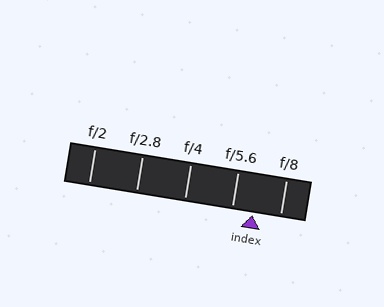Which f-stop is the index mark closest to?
The index mark is closest to f/5.6.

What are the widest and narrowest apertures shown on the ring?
The widest aperture shown is f/2 and the narrowest is f/8.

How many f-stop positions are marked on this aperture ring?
There are 5 f-stop positions marked.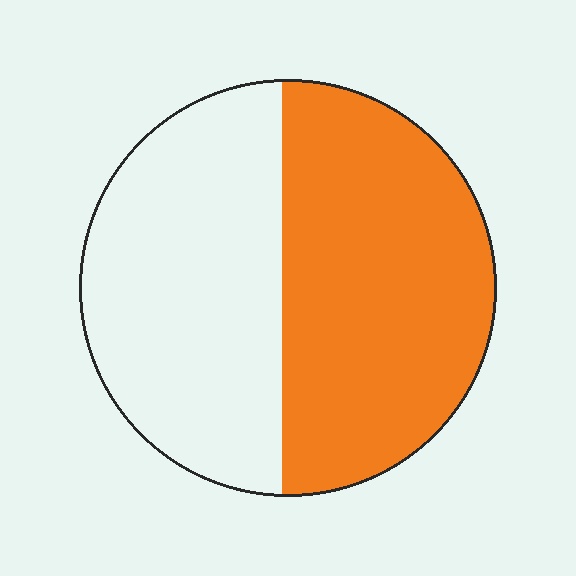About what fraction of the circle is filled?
About one half (1/2).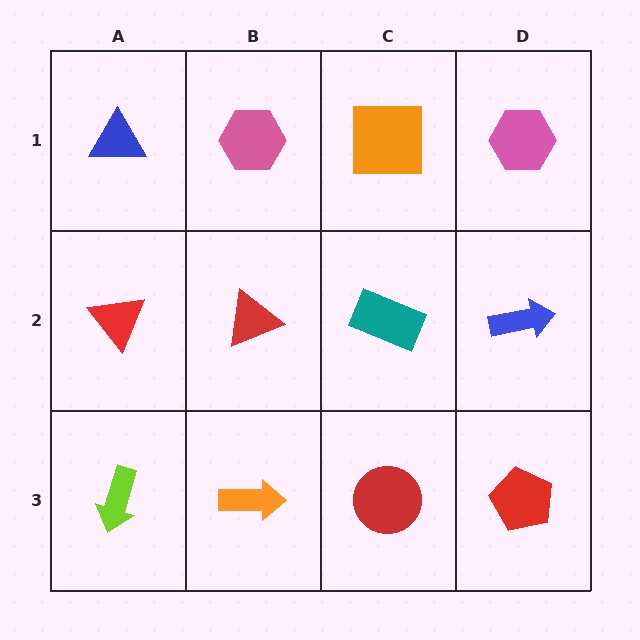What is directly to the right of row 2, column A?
A red triangle.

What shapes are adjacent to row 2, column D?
A pink hexagon (row 1, column D), a red pentagon (row 3, column D), a teal rectangle (row 2, column C).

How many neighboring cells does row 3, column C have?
3.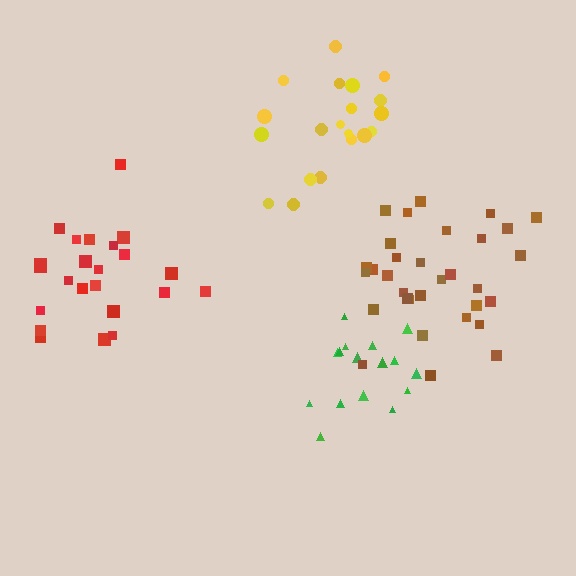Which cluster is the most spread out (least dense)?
Red.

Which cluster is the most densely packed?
Green.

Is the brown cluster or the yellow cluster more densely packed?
Yellow.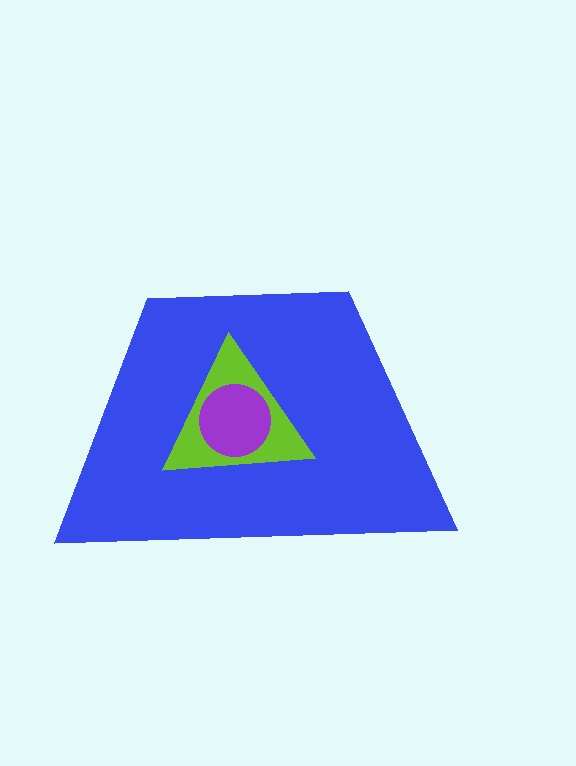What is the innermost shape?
The purple circle.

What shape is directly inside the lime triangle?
The purple circle.